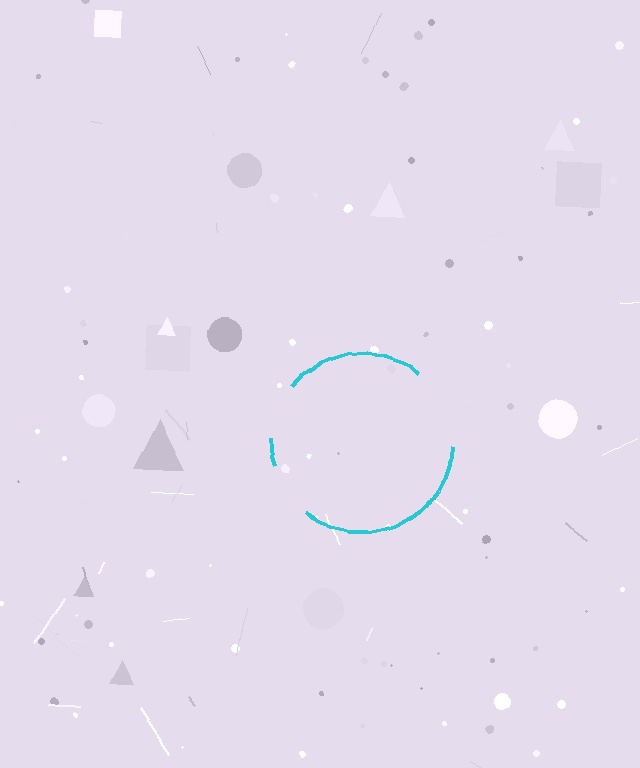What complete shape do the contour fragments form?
The contour fragments form a circle.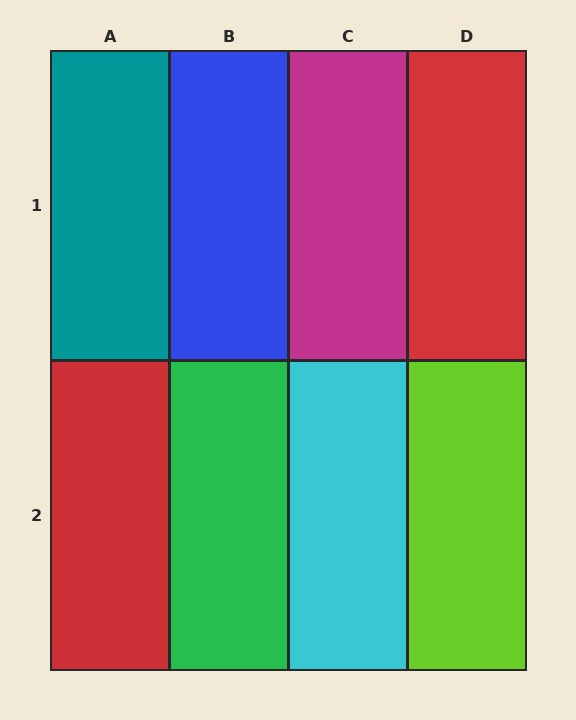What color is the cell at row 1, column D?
Red.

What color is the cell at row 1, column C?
Magenta.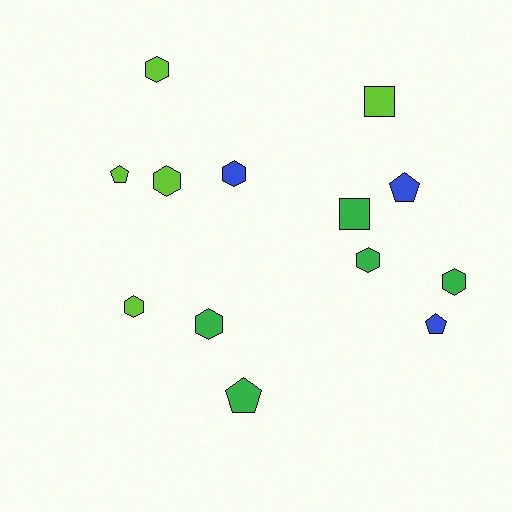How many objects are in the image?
There are 13 objects.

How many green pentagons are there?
There is 1 green pentagon.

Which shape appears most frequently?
Hexagon, with 7 objects.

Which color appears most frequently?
Green, with 5 objects.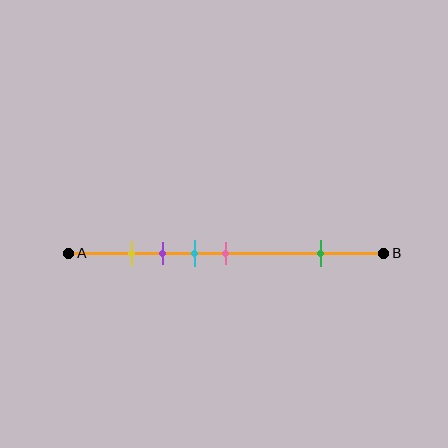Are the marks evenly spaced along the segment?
No, the marks are not evenly spaced.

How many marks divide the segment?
There are 5 marks dividing the segment.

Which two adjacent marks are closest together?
The yellow and purple marks are the closest adjacent pair.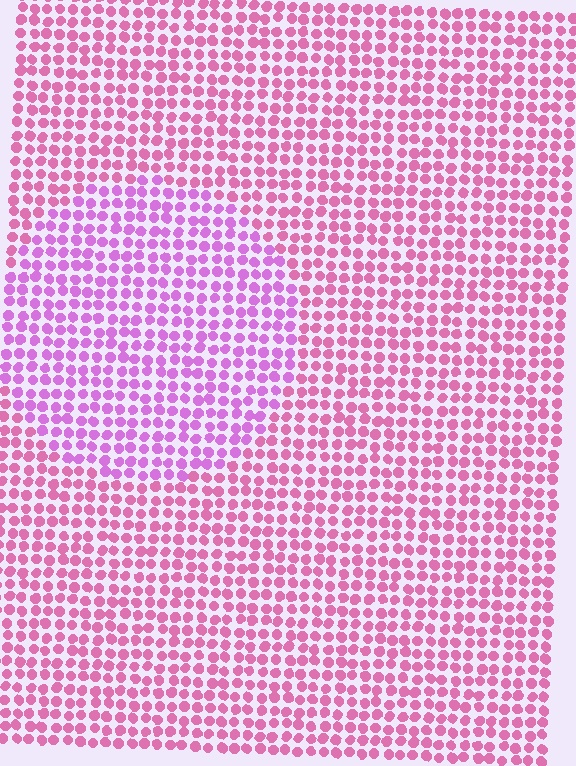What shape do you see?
I see a circle.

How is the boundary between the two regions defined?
The boundary is defined purely by a slight shift in hue (about 30 degrees). Spacing, size, and orientation are identical on both sides.